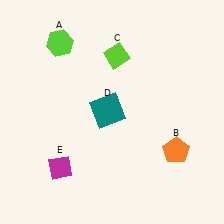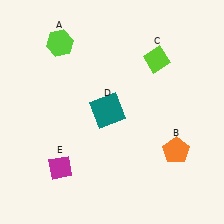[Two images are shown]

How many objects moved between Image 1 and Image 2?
1 object moved between the two images.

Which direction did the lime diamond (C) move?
The lime diamond (C) moved right.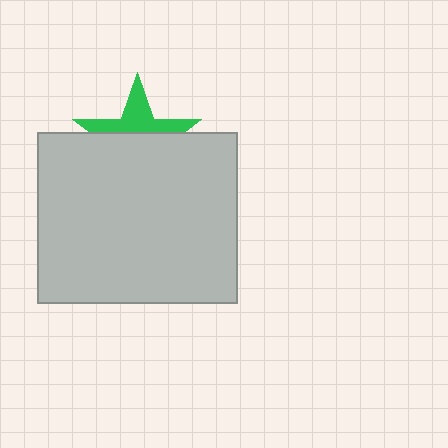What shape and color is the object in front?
The object in front is a light gray rectangle.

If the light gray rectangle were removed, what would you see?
You would see the complete green star.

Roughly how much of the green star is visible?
A small part of it is visible (roughly 39%).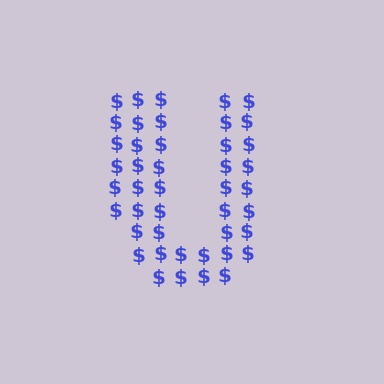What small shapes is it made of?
It is made of small dollar signs.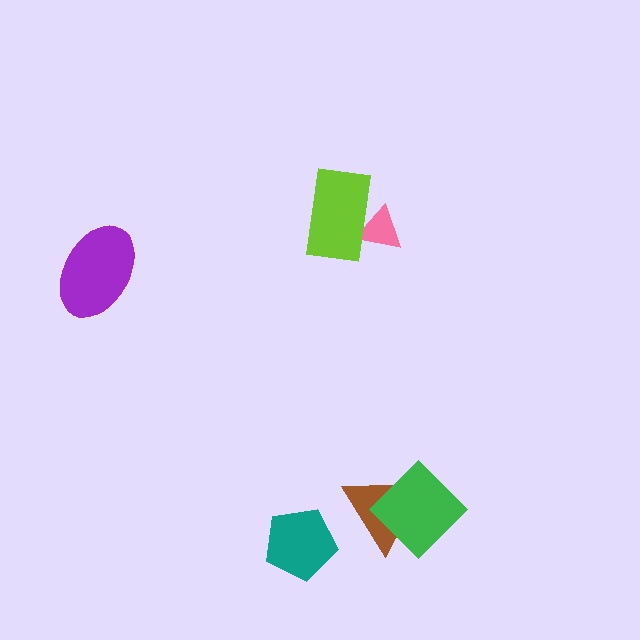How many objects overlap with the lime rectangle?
1 object overlaps with the lime rectangle.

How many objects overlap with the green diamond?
1 object overlaps with the green diamond.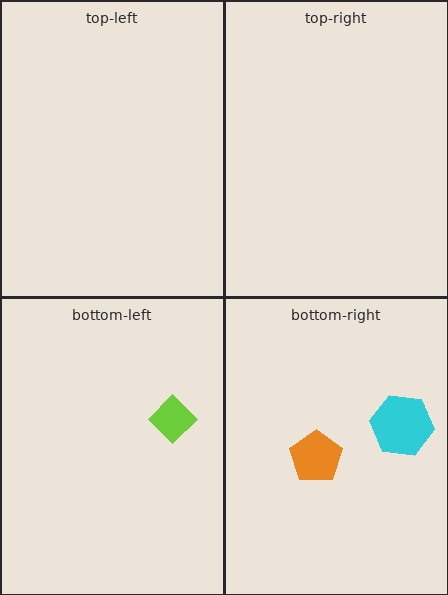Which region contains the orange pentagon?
The bottom-right region.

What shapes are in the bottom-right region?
The orange pentagon, the cyan hexagon.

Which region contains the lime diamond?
The bottom-left region.